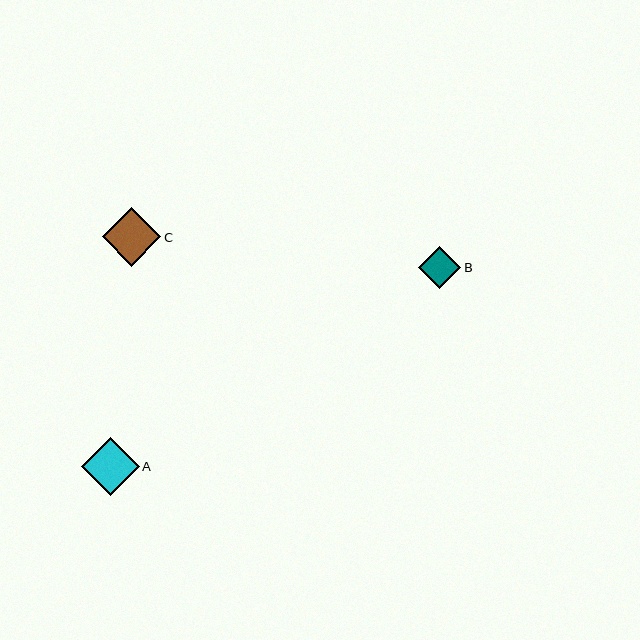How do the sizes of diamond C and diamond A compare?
Diamond C and diamond A are approximately the same size.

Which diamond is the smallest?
Diamond B is the smallest with a size of approximately 42 pixels.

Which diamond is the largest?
Diamond C is the largest with a size of approximately 59 pixels.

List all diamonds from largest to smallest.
From largest to smallest: C, A, B.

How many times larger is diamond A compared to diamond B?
Diamond A is approximately 1.4 times the size of diamond B.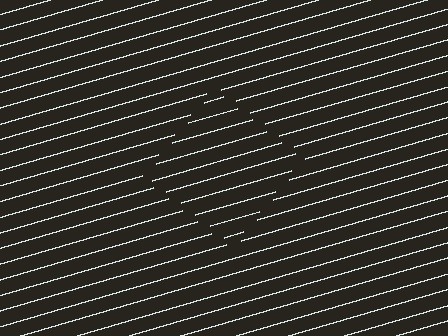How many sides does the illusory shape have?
4 sides — the line-ends trace a square.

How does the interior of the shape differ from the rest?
The interior of the shape contains the same grating, shifted by half a period — the contour is defined by the phase discontinuity where line-ends from the inner and outer gratings abut.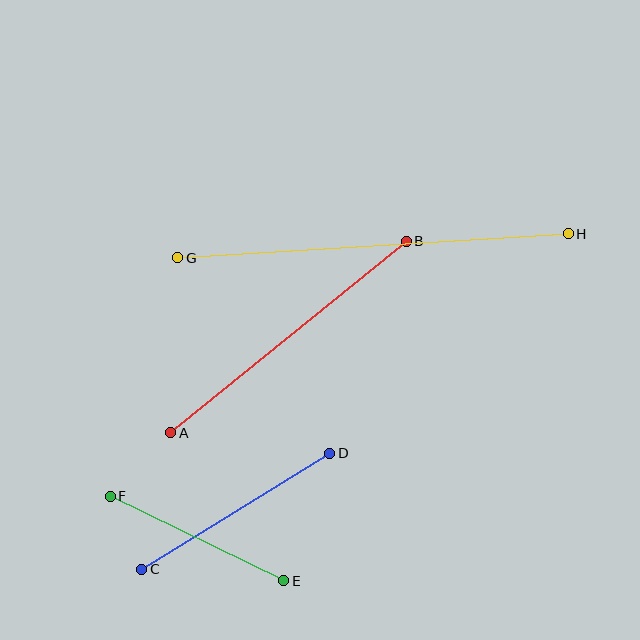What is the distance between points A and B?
The distance is approximately 304 pixels.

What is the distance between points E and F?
The distance is approximately 193 pixels.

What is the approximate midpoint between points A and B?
The midpoint is at approximately (289, 337) pixels.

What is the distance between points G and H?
The distance is approximately 391 pixels.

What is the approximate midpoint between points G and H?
The midpoint is at approximately (373, 246) pixels.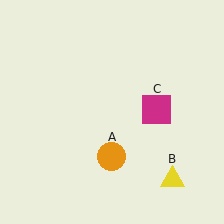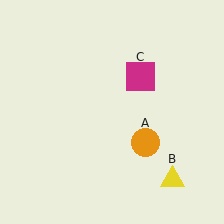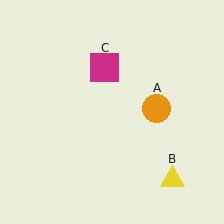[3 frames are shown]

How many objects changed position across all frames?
2 objects changed position: orange circle (object A), magenta square (object C).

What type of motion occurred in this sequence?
The orange circle (object A), magenta square (object C) rotated counterclockwise around the center of the scene.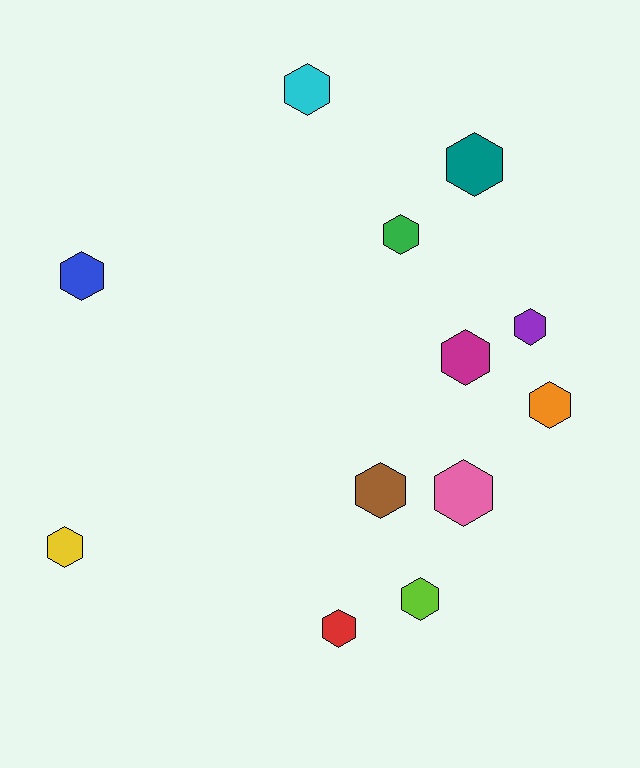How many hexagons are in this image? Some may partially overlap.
There are 12 hexagons.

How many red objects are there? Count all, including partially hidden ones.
There is 1 red object.